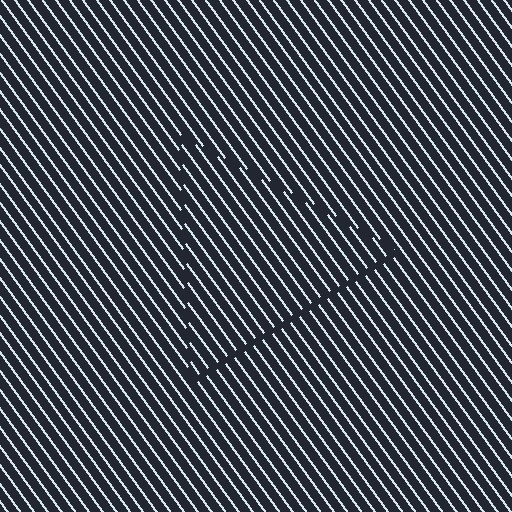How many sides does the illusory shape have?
3 sides — the line-ends trace a triangle.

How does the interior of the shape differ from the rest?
The interior of the shape contains the same grating, shifted by half a period — the contour is defined by the phase discontinuity where line-ends from the inner and outer gratings abut.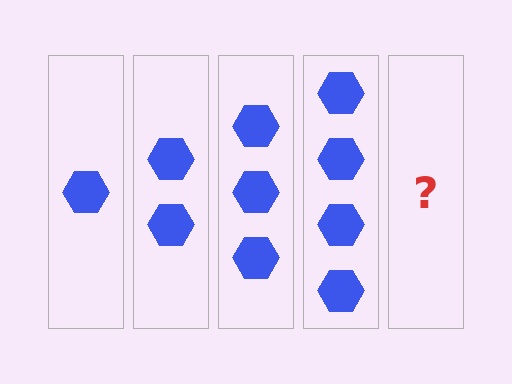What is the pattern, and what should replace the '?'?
The pattern is that each step adds one more hexagon. The '?' should be 5 hexagons.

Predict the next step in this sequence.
The next step is 5 hexagons.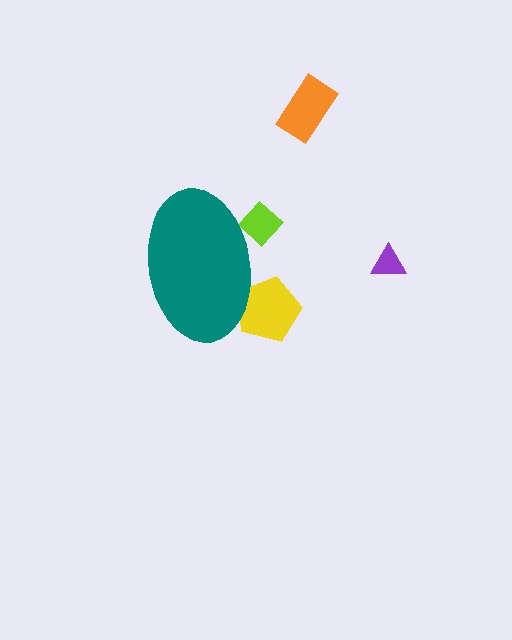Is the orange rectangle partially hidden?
No, the orange rectangle is fully visible.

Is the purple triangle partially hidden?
No, the purple triangle is fully visible.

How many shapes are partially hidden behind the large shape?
2 shapes are partially hidden.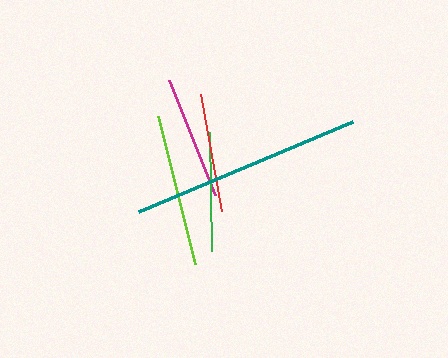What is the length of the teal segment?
The teal segment is approximately 233 pixels long.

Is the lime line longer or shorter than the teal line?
The teal line is longer than the lime line.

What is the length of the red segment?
The red segment is approximately 118 pixels long.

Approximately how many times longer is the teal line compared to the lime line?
The teal line is approximately 1.5 times the length of the lime line.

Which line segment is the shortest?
The red line is the shortest at approximately 118 pixels.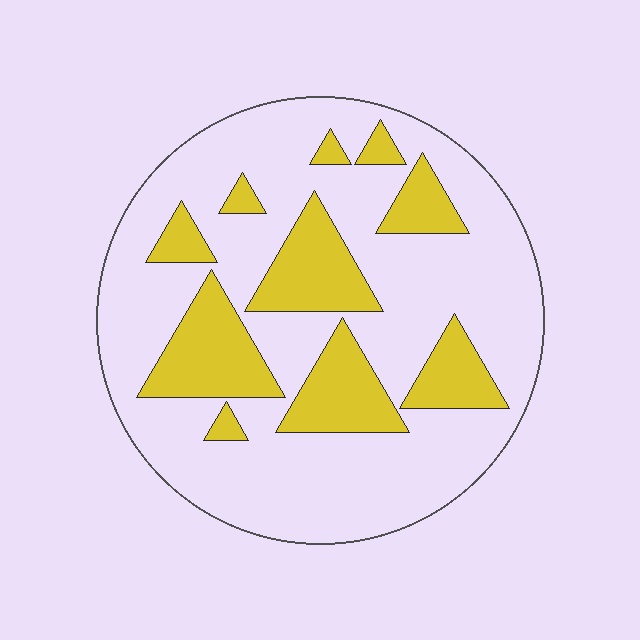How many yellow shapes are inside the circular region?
10.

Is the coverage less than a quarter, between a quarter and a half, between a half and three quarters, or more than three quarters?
Between a quarter and a half.